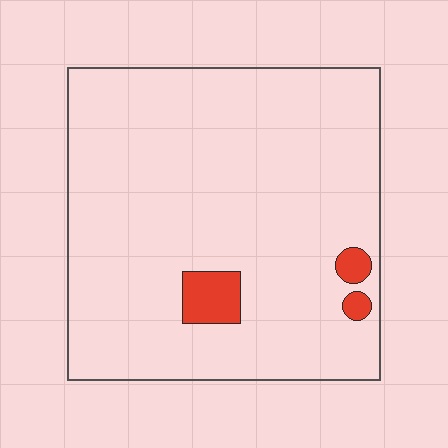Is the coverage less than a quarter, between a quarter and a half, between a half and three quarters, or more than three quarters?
Less than a quarter.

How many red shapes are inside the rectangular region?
3.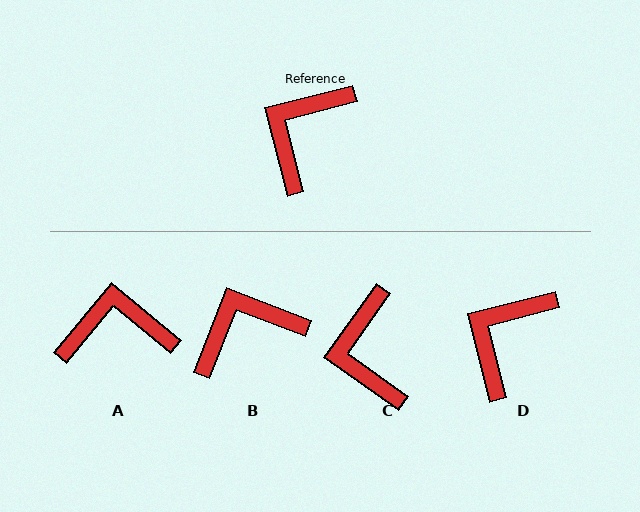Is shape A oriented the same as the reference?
No, it is off by about 54 degrees.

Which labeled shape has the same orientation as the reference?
D.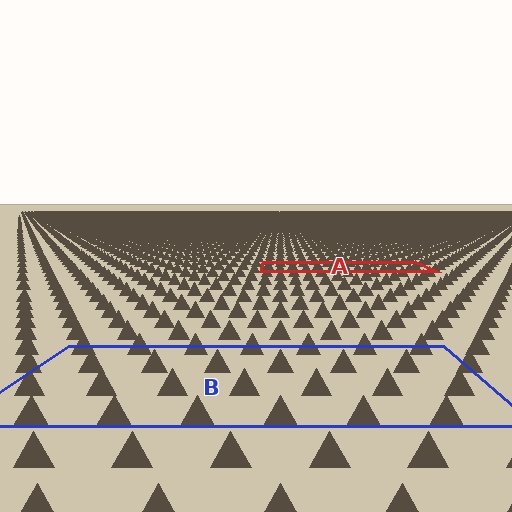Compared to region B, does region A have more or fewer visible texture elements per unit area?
Region A has more texture elements per unit area — they are packed more densely because it is farther away.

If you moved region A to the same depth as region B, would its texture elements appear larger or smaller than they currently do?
They would appear larger. At a closer depth, the same texture elements are projected at a bigger on-screen size.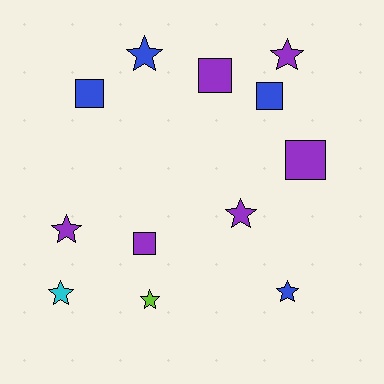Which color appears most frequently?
Purple, with 6 objects.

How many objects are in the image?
There are 12 objects.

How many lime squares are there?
There are no lime squares.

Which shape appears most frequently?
Star, with 7 objects.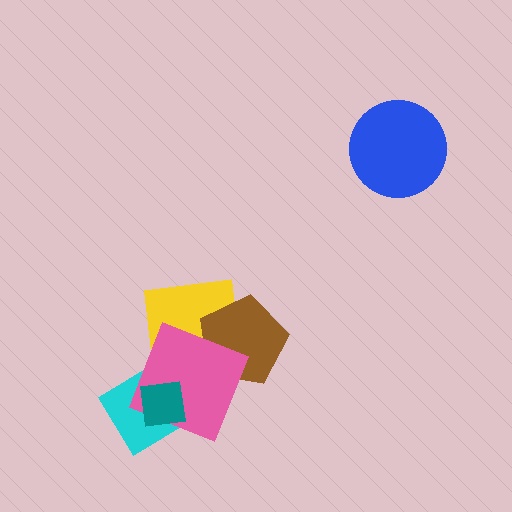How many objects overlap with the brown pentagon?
2 objects overlap with the brown pentagon.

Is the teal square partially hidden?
No, no other shape covers it.